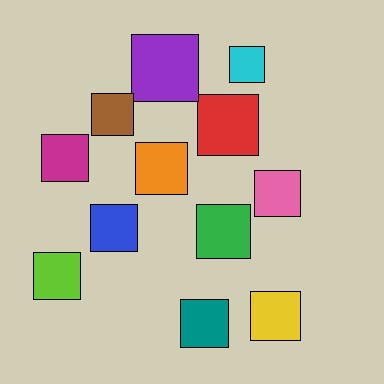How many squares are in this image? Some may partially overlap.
There are 12 squares.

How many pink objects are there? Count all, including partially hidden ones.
There is 1 pink object.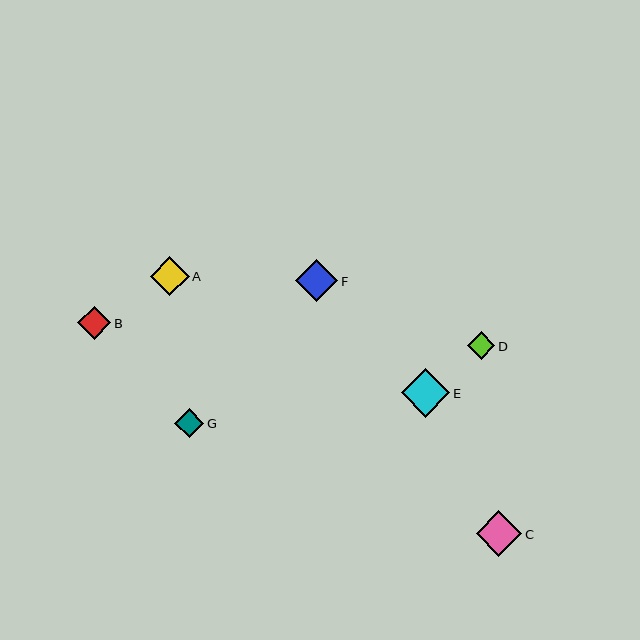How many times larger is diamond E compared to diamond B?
Diamond E is approximately 1.4 times the size of diamond B.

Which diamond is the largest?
Diamond E is the largest with a size of approximately 48 pixels.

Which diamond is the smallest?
Diamond D is the smallest with a size of approximately 27 pixels.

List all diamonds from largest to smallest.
From largest to smallest: E, C, F, A, B, G, D.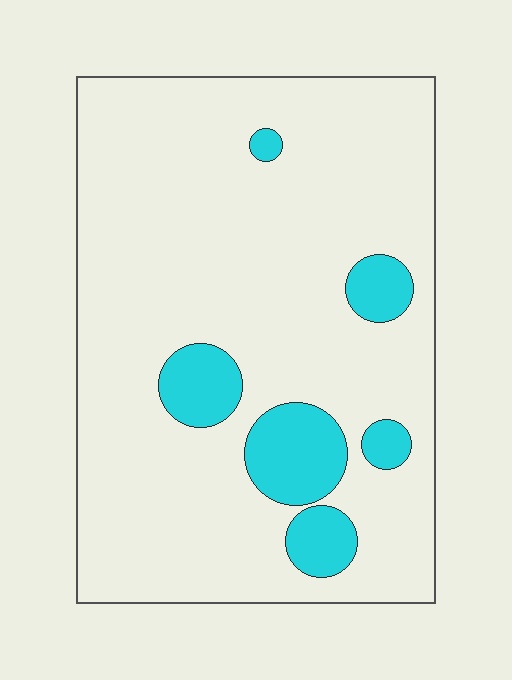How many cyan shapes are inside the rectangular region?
6.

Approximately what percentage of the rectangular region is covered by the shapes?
Approximately 15%.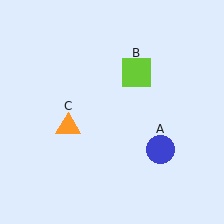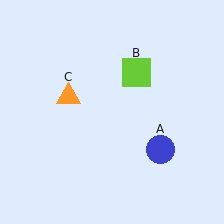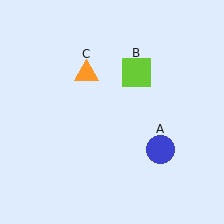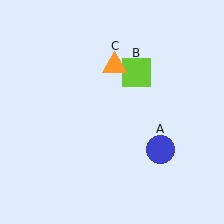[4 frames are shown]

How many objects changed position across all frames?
1 object changed position: orange triangle (object C).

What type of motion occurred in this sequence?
The orange triangle (object C) rotated clockwise around the center of the scene.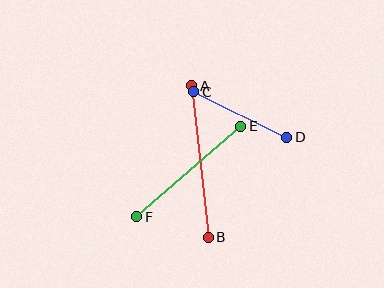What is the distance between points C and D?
The distance is approximately 103 pixels.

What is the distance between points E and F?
The distance is approximately 138 pixels.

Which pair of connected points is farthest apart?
Points A and B are farthest apart.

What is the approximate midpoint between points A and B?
The midpoint is at approximately (200, 162) pixels.